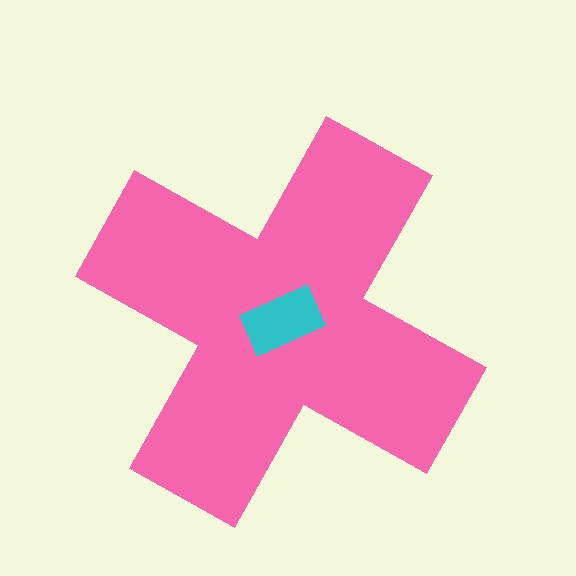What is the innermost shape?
The cyan rectangle.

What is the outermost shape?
The pink cross.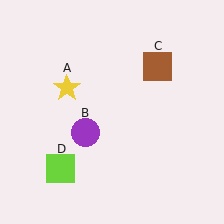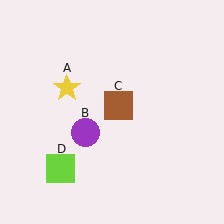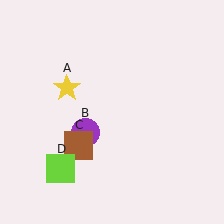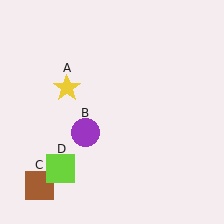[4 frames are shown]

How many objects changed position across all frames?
1 object changed position: brown square (object C).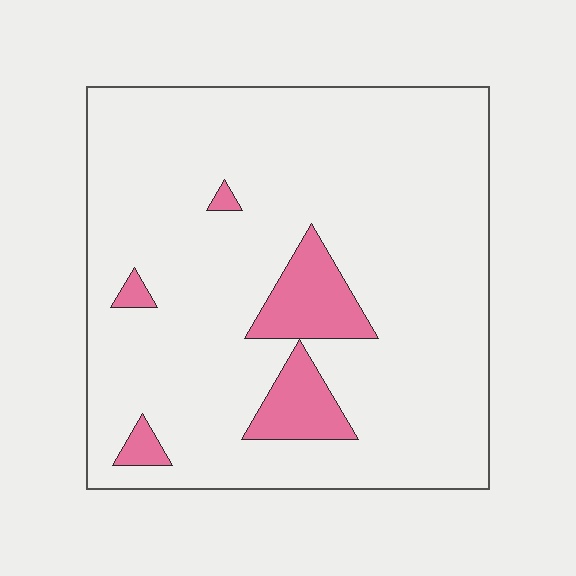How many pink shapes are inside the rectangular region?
5.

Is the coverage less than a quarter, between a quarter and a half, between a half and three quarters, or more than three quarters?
Less than a quarter.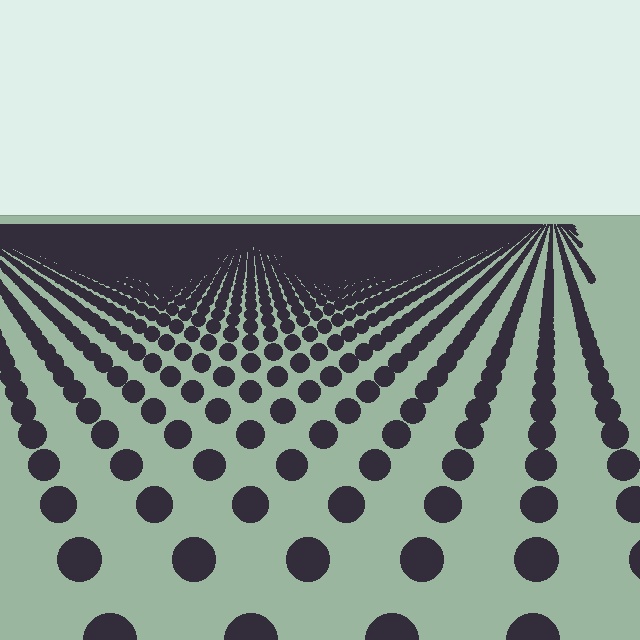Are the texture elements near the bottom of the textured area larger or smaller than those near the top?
Larger. Near the bottom, elements are closer to the viewer and appear at a bigger on-screen size.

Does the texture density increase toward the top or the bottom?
Density increases toward the top.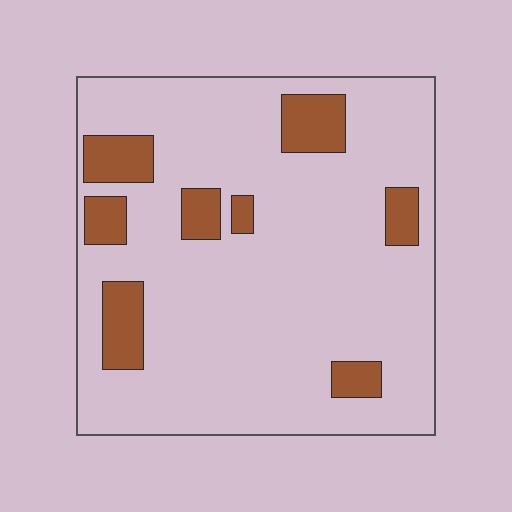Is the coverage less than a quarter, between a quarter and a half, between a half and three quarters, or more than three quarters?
Less than a quarter.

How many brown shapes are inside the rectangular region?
8.